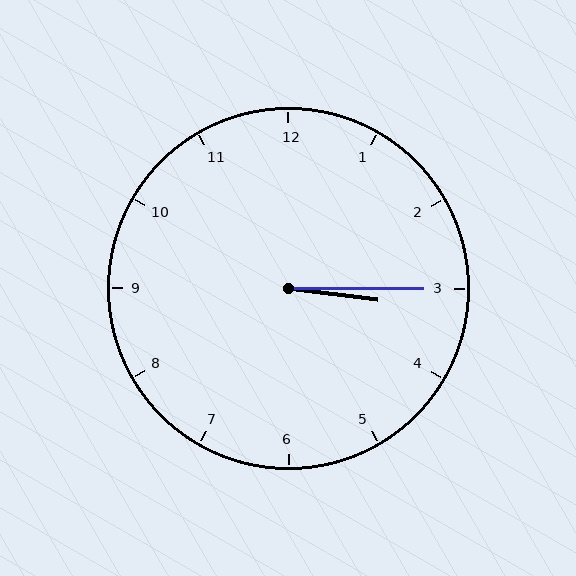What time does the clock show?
3:15.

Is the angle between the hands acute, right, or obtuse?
It is acute.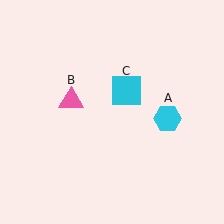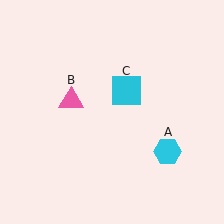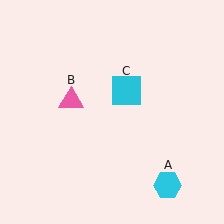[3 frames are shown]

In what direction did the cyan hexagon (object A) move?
The cyan hexagon (object A) moved down.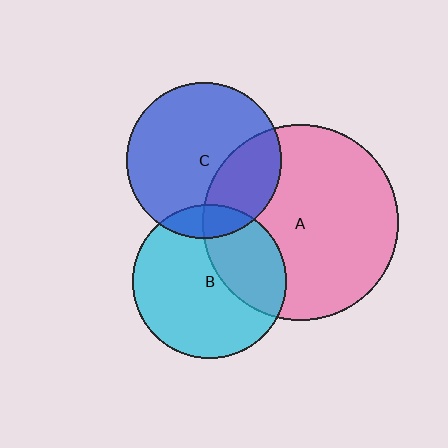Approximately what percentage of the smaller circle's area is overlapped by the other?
Approximately 30%.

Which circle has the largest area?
Circle A (pink).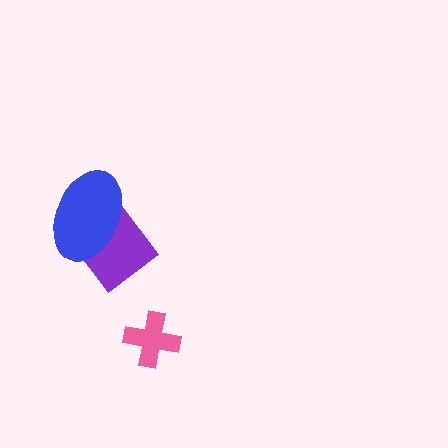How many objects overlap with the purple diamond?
1 object overlaps with the purple diamond.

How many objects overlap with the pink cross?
0 objects overlap with the pink cross.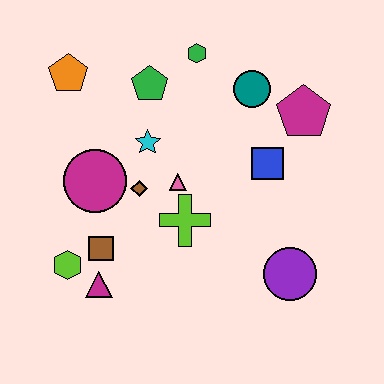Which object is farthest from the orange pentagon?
The purple circle is farthest from the orange pentagon.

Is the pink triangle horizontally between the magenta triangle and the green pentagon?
No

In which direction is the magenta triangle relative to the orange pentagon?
The magenta triangle is below the orange pentagon.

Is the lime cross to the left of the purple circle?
Yes